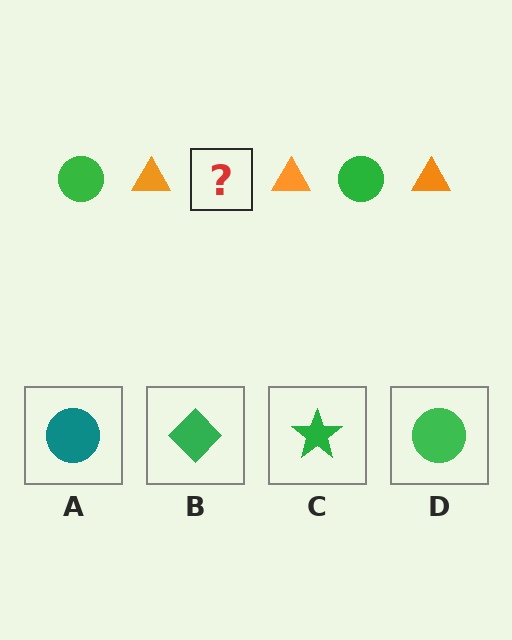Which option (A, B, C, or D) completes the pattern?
D.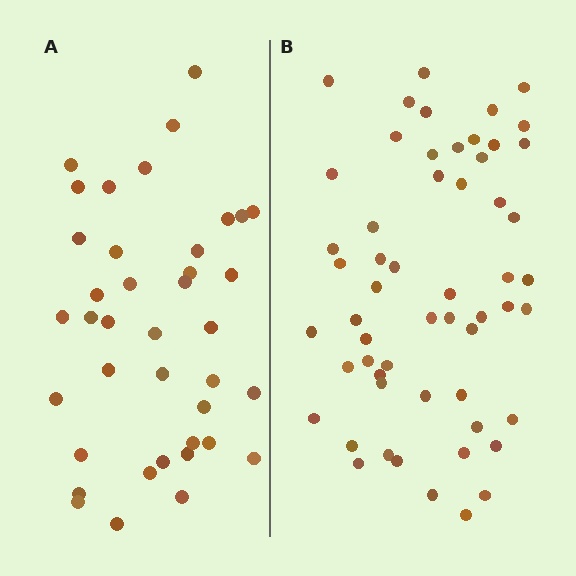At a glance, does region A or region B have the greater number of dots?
Region B (the right region) has more dots.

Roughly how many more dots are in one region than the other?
Region B has approximately 15 more dots than region A.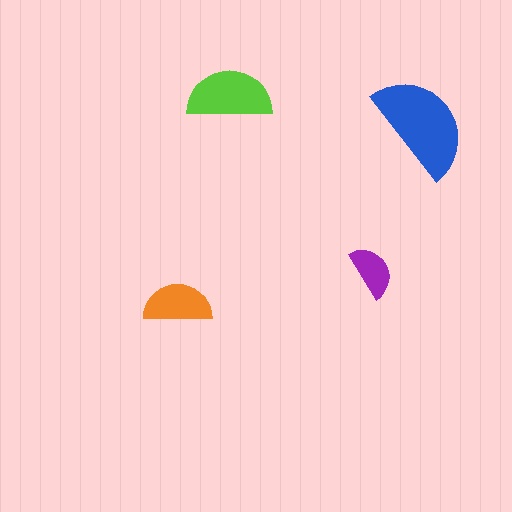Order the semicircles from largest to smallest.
the blue one, the lime one, the orange one, the purple one.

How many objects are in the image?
There are 4 objects in the image.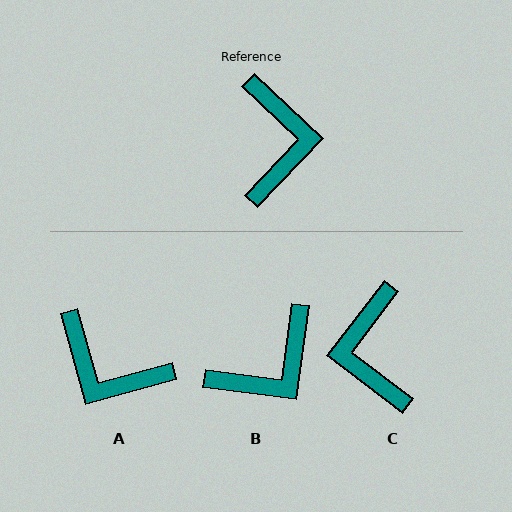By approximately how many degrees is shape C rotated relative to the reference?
Approximately 174 degrees clockwise.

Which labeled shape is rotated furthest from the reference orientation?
C, about 174 degrees away.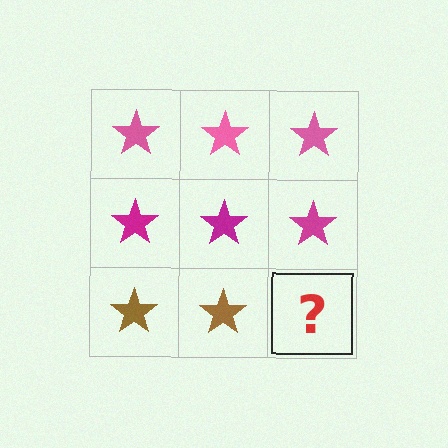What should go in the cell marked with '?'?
The missing cell should contain a brown star.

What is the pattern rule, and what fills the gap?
The rule is that each row has a consistent color. The gap should be filled with a brown star.